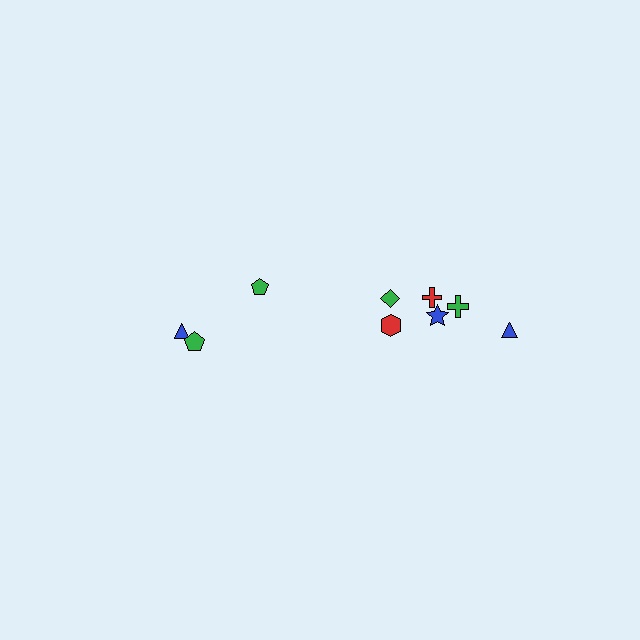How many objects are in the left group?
There are 3 objects.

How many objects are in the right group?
There are 6 objects.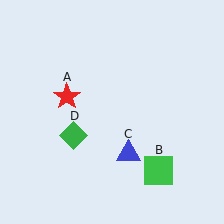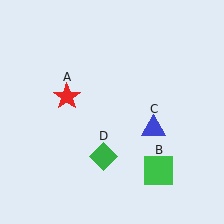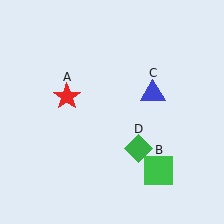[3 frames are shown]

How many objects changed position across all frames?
2 objects changed position: blue triangle (object C), green diamond (object D).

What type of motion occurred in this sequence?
The blue triangle (object C), green diamond (object D) rotated counterclockwise around the center of the scene.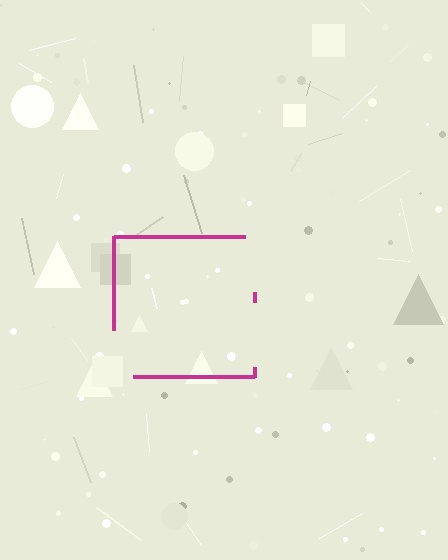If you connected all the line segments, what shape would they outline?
They would outline a square.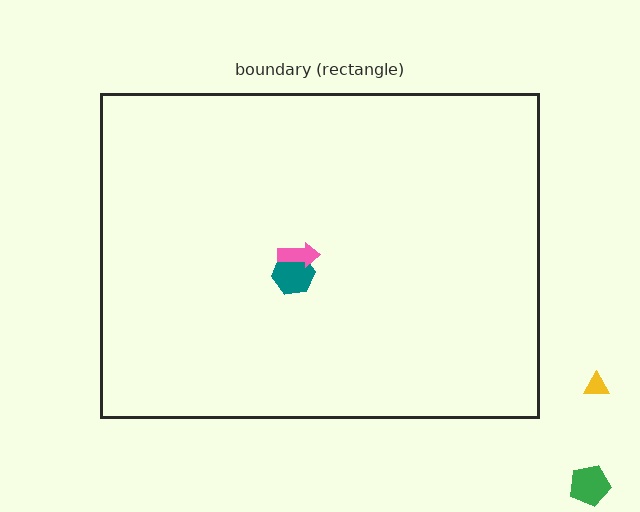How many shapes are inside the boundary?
2 inside, 2 outside.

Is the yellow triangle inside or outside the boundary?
Outside.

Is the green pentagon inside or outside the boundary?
Outside.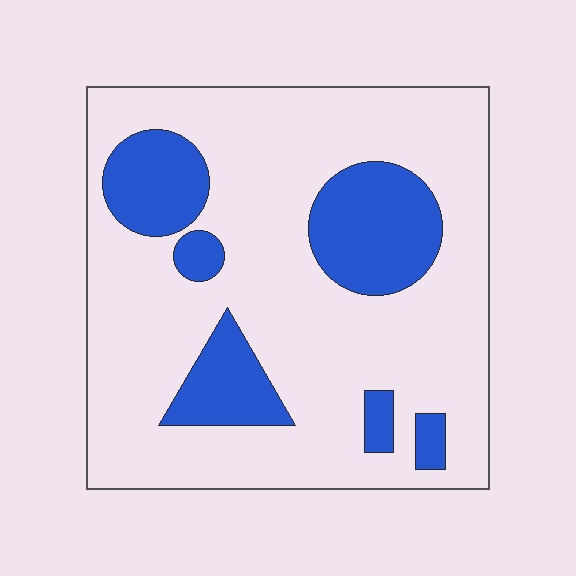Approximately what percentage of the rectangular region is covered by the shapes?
Approximately 25%.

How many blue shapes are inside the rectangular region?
6.